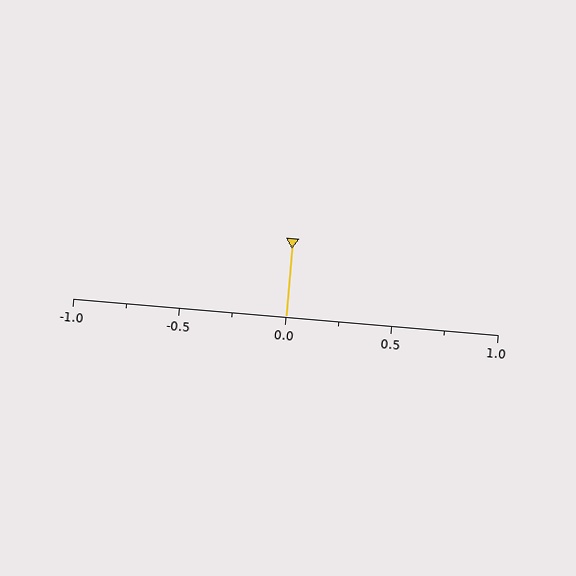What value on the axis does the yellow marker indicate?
The marker indicates approximately 0.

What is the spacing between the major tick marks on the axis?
The major ticks are spaced 0.5 apart.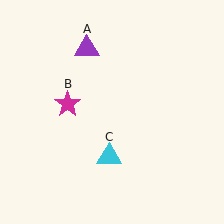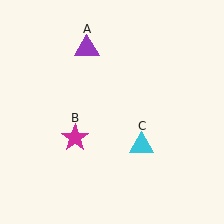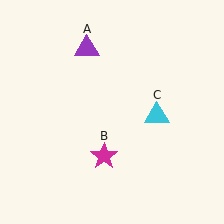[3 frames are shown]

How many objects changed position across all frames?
2 objects changed position: magenta star (object B), cyan triangle (object C).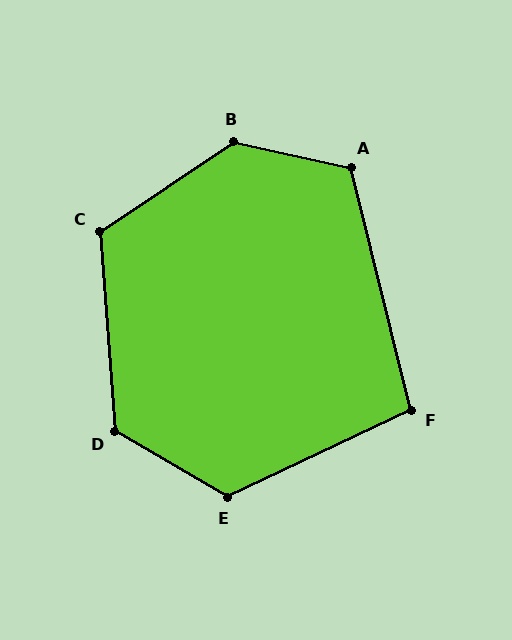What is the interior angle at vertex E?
Approximately 124 degrees (obtuse).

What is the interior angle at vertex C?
Approximately 120 degrees (obtuse).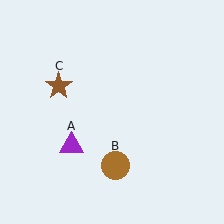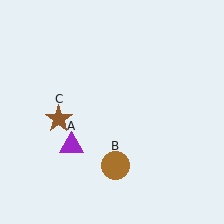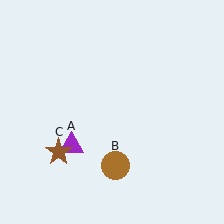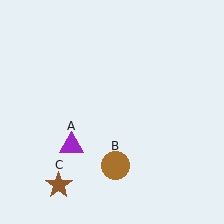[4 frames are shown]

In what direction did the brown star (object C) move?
The brown star (object C) moved down.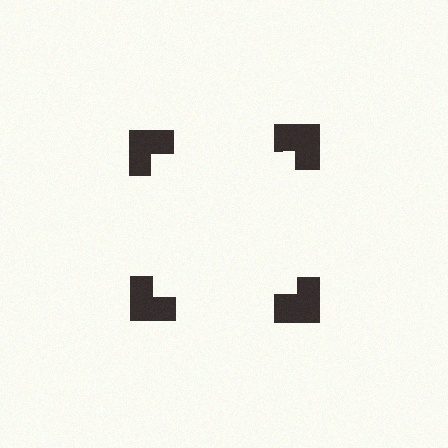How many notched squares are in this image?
There are 4 — one at each vertex of the illusory square.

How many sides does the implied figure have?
4 sides.